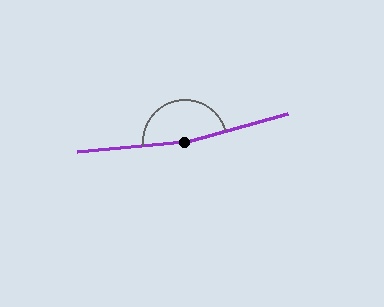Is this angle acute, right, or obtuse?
It is obtuse.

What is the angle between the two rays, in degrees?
Approximately 169 degrees.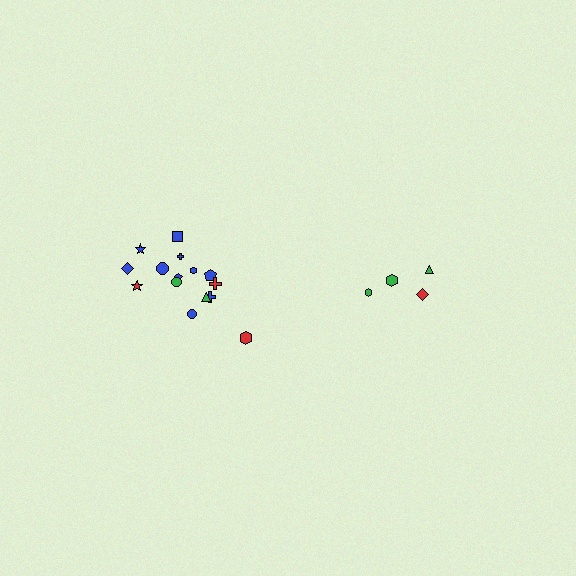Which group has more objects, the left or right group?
The left group.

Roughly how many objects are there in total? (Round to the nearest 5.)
Roughly 20 objects in total.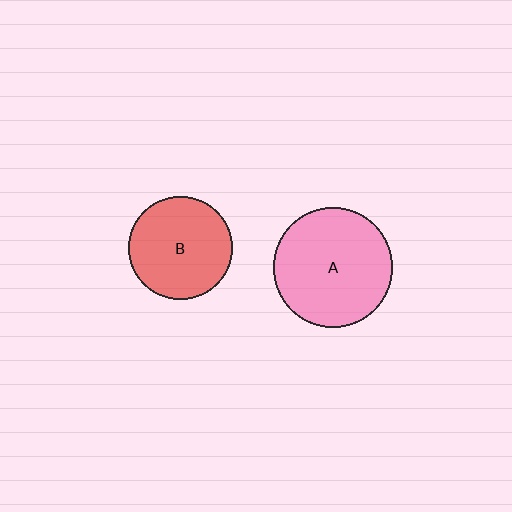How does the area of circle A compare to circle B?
Approximately 1.3 times.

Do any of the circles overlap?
No, none of the circles overlap.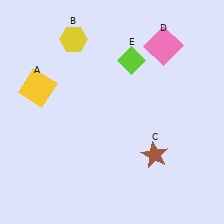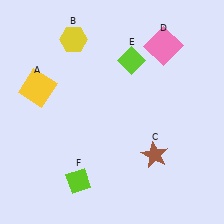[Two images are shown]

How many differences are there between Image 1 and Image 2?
There is 1 difference between the two images.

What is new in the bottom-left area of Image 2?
A lime diamond (F) was added in the bottom-left area of Image 2.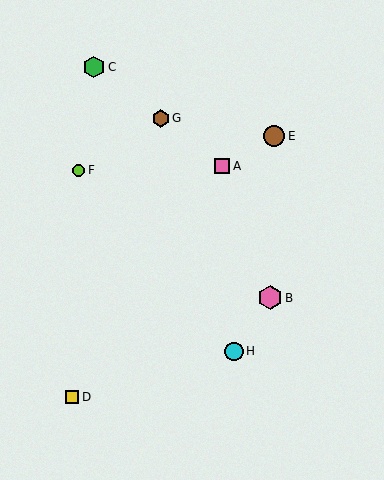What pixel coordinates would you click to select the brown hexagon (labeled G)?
Click at (161, 118) to select the brown hexagon G.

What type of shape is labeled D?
Shape D is a yellow square.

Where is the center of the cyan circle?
The center of the cyan circle is at (234, 351).